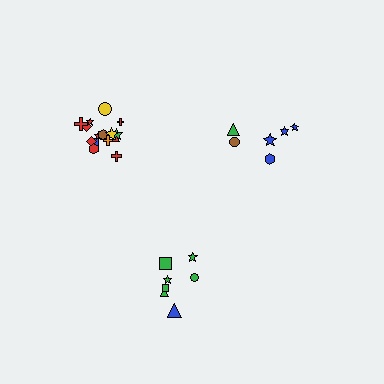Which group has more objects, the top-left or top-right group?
The top-left group.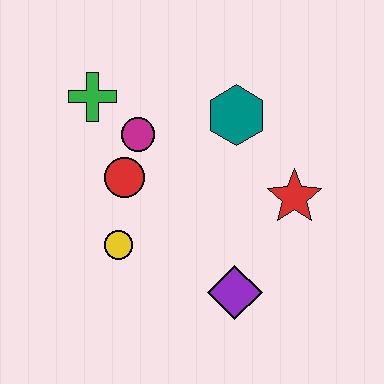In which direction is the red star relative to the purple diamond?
The red star is above the purple diamond.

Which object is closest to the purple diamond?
The red star is closest to the purple diamond.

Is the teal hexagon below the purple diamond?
No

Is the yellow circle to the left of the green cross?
No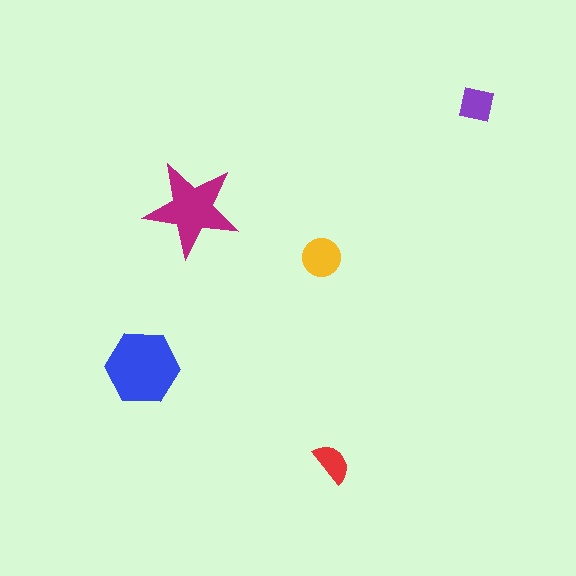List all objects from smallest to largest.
The red semicircle, the purple square, the yellow circle, the magenta star, the blue hexagon.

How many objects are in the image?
There are 5 objects in the image.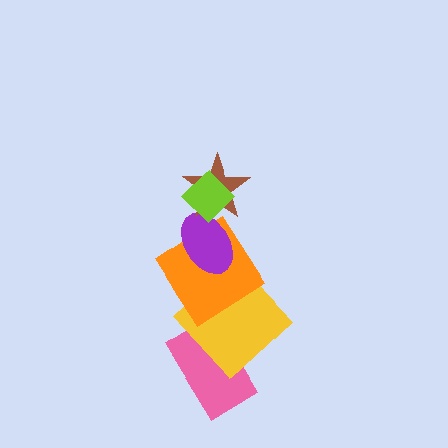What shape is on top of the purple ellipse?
The brown star is on top of the purple ellipse.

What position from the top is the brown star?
The brown star is 2nd from the top.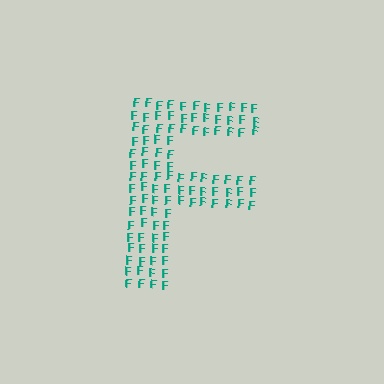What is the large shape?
The large shape is the letter F.